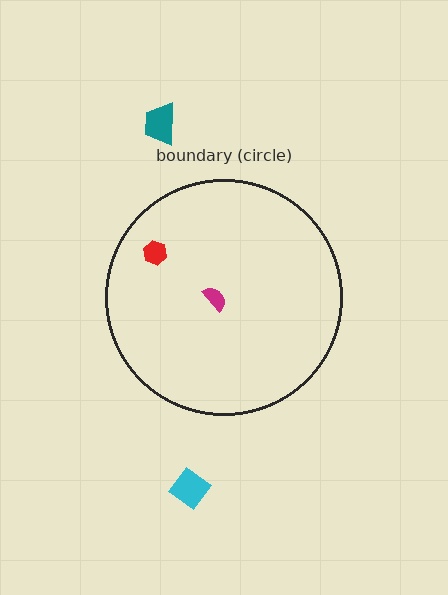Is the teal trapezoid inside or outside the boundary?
Outside.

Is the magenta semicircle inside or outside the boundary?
Inside.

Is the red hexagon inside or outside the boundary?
Inside.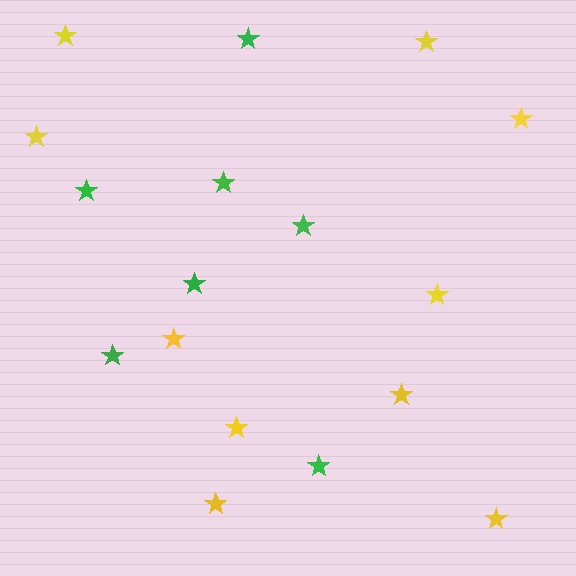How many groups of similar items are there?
There are 2 groups: one group of yellow stars (10) and one group of green stars (7).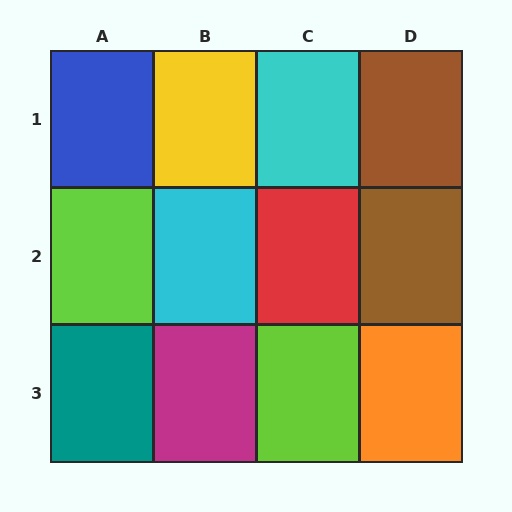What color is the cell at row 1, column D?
Brown.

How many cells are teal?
1 cell is teal.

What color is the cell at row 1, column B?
Yellow.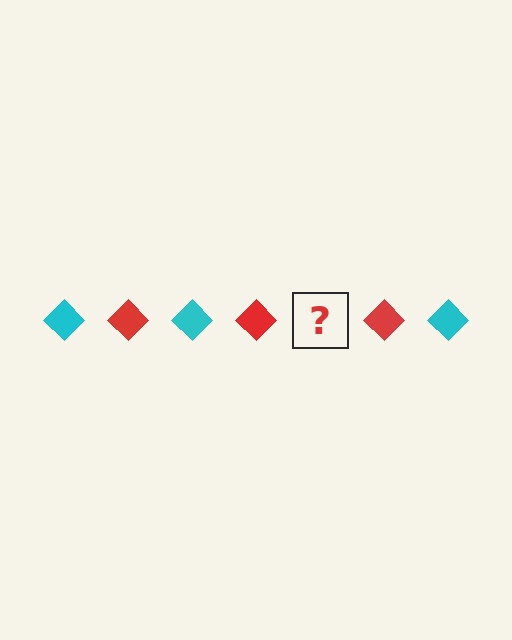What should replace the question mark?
The question mark should be replaced with a cyan diamond.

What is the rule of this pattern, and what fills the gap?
The rule is that the pattern cycles through cyan, red diamonds. The gap should be filled with a cyan diamond.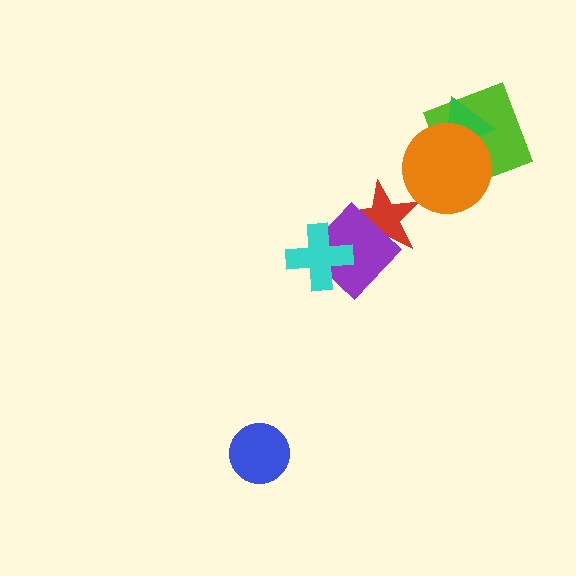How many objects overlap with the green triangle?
2 objects overlap with the green triangle.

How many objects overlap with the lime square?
2 objects overlap with the lime square.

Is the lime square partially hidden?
Yes, it is partially covered by another shape.